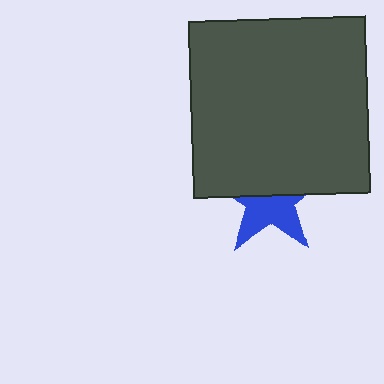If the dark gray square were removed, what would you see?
You would see the complete blue star.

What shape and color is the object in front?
The object in front is a dark gray square.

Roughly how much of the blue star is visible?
About half of it is visible (roughly 46%).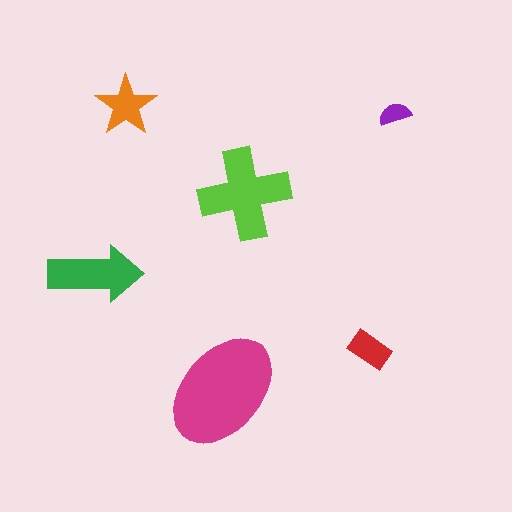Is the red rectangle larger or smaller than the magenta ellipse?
Smaller.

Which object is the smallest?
The purple semicircle.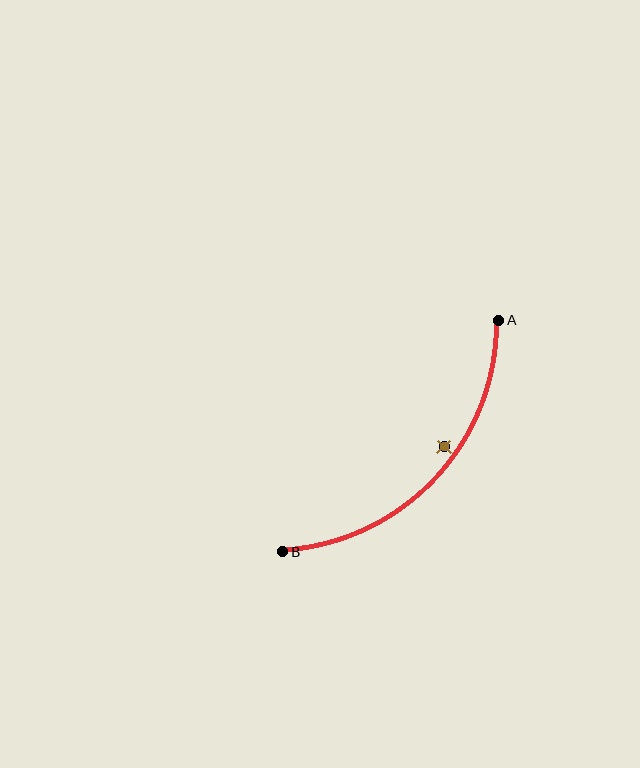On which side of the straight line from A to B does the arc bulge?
The arc bulges below and to the right of the straight line connecting A and B.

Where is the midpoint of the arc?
The arc midpoint is the point on the curve farthest from the straight line joining A and B. It sits below and to the right of that line.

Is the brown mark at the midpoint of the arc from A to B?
No — the brown mark does not lie on the arc at all. It sits slightly inside the curve.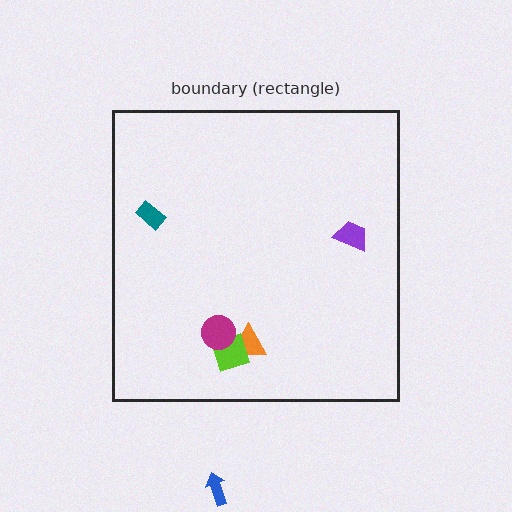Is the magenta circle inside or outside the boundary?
Inside.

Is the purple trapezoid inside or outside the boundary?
Inside.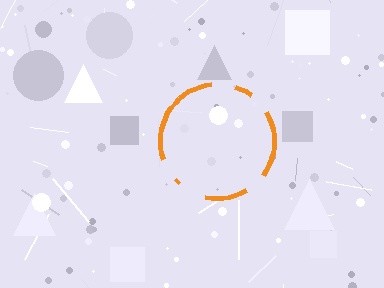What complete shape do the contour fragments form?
The contour fragments form a circle.